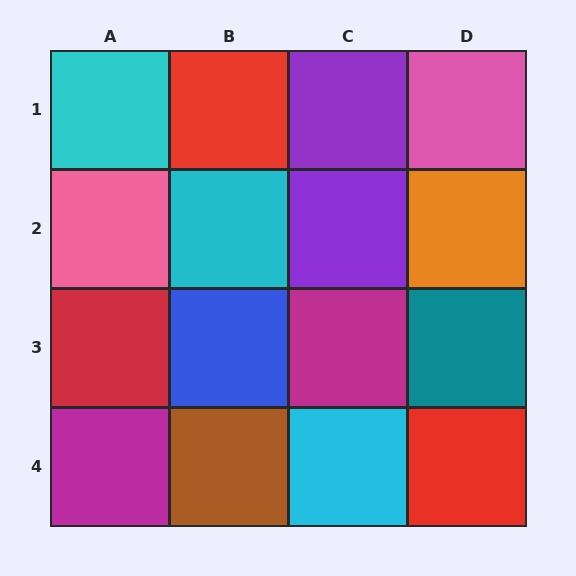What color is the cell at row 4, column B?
Brown.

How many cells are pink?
2 cells are pink.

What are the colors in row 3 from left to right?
Red, blue, magenta, teal.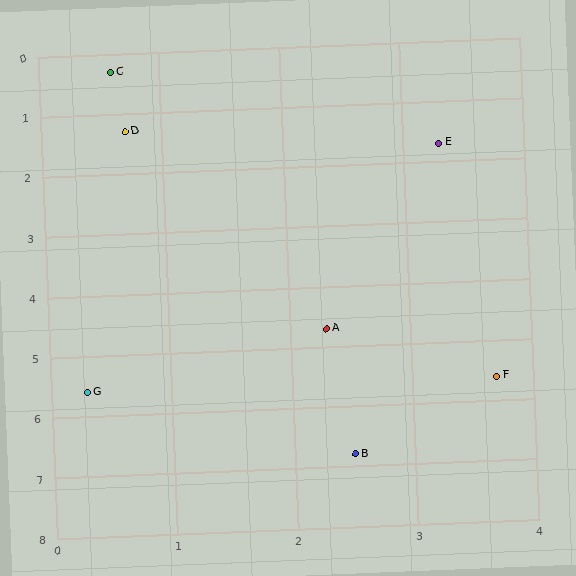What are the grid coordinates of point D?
Point D is at approximately (0.7, 1.3).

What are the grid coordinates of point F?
Point F is at approximately (3.7, 5.6).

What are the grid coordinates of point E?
Point E is at approximately (3.3, 1.7).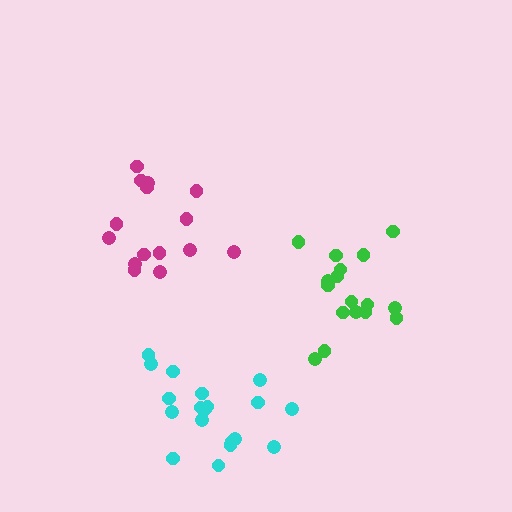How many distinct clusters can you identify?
There are 3 distinct clusters.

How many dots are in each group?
Group 1: 17 dots, Group 2: 19 dots, Group 3: 15 dots (51 total).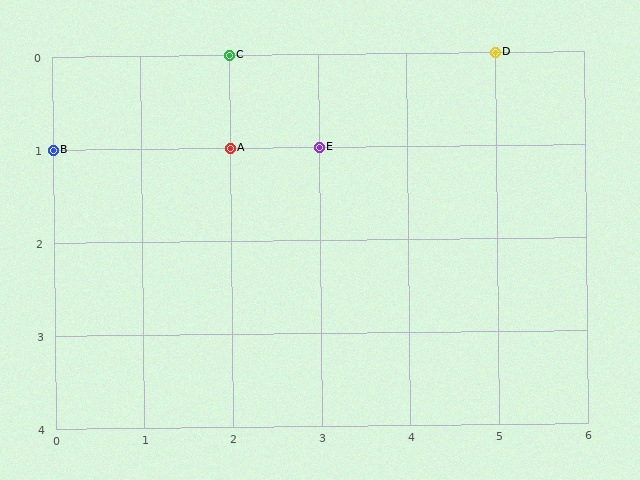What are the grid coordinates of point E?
Point E is at grid coordinates (3, 1).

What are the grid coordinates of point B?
Point B is at grid coordinates (0, 1).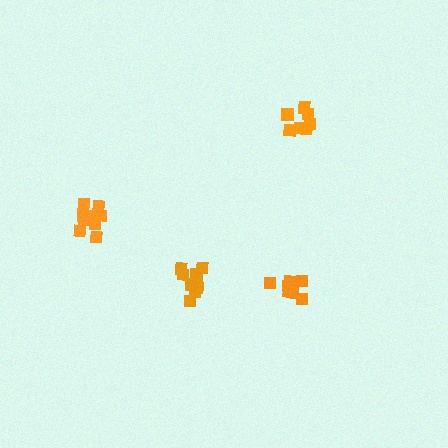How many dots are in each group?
Group 1: 9 dots, Group 2: 7 dots, Group 3: 10 dots, Group 4: 7 dots (33 total).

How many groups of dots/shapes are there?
There are 4 groups.